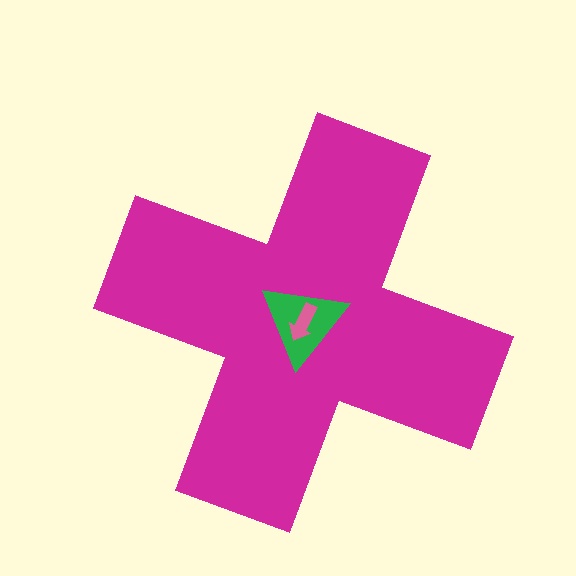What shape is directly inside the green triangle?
The pink arrow.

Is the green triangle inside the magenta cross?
Yes.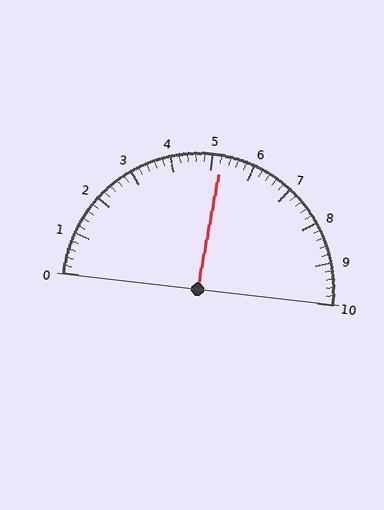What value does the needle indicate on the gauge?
The needle indicates approximately 5.2.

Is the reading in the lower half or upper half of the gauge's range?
The reading is in the upper half of the range (0 to 10).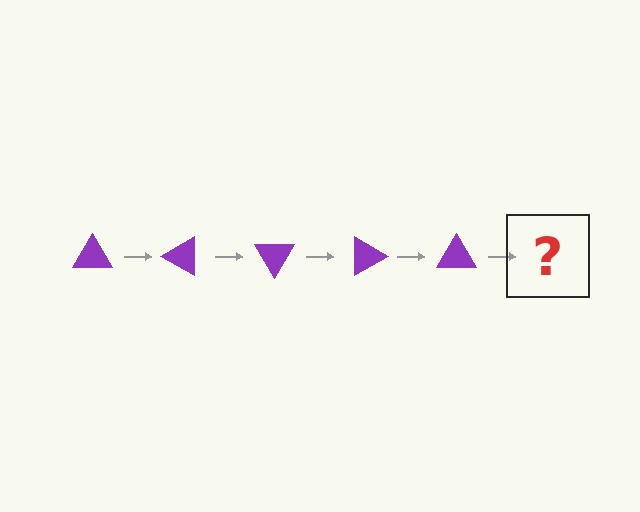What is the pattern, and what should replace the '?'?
The pattern is that the triangle rotates 30 degrees each step. The '?' should be a purple triangle rotated 150 degrees.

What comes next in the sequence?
The next element should be a purple triangle rotated 150 degrees.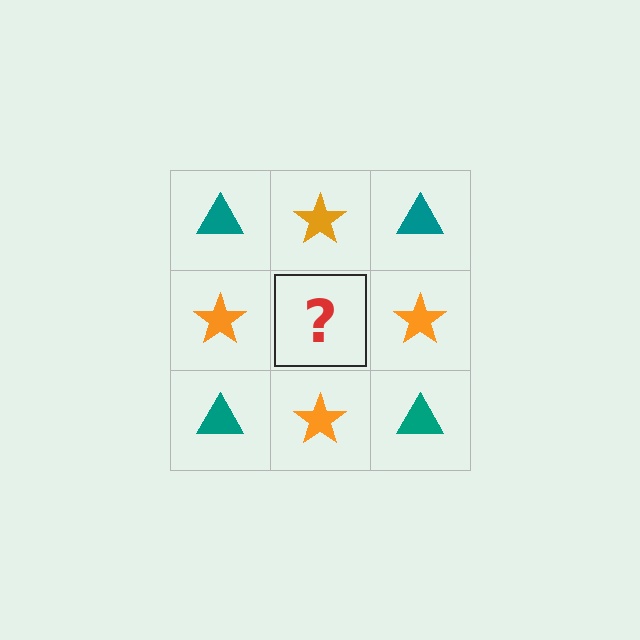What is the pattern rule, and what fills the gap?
The rule is that it alternates teal triangle and orange star in a checkerboard pattern. The gap should be filled with a teal triangle.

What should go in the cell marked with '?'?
The missing cell should contain a teal triangle.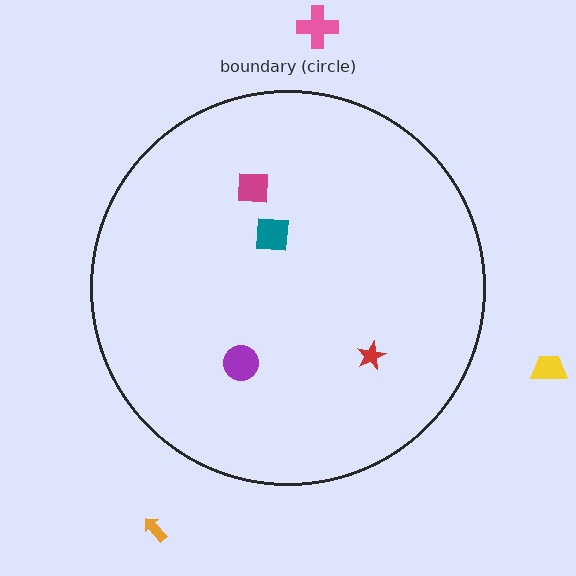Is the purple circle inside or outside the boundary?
Inside.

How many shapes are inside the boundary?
4 inside, 3 outside.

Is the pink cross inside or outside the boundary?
Outside.